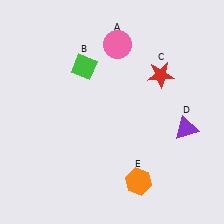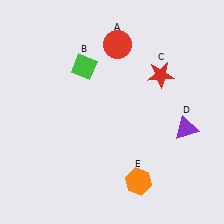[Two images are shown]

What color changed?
The circle (A) changed from pink in Image 1 to red in Image 2.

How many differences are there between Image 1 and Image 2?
There is 1 difference between the two images.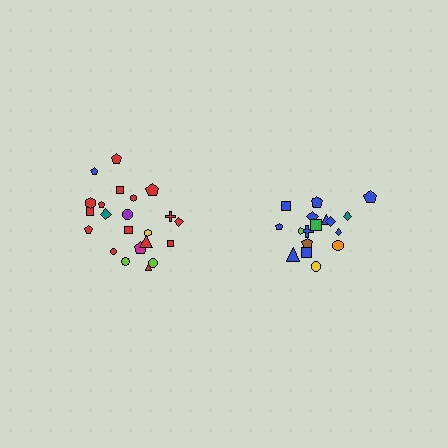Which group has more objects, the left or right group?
The left group.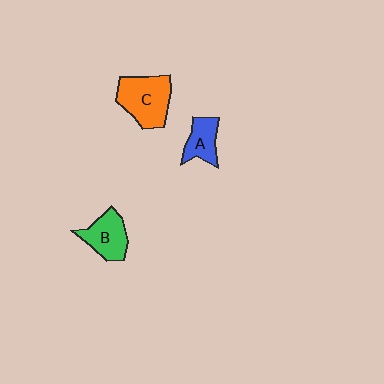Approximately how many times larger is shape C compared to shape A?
Approximately 1.8 times.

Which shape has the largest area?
Shape C (orange).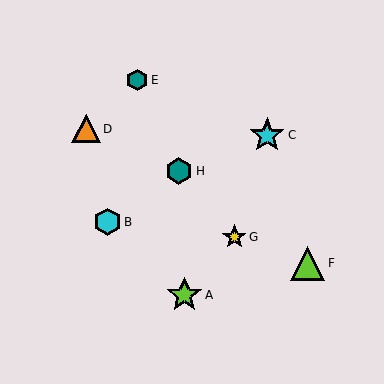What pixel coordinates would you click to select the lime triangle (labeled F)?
Click at (307, 263) to select the lime triangle F.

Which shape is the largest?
The cyan star (labeled C) is the largest.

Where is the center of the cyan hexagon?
The center of the cyan hexagon is at (107, 222).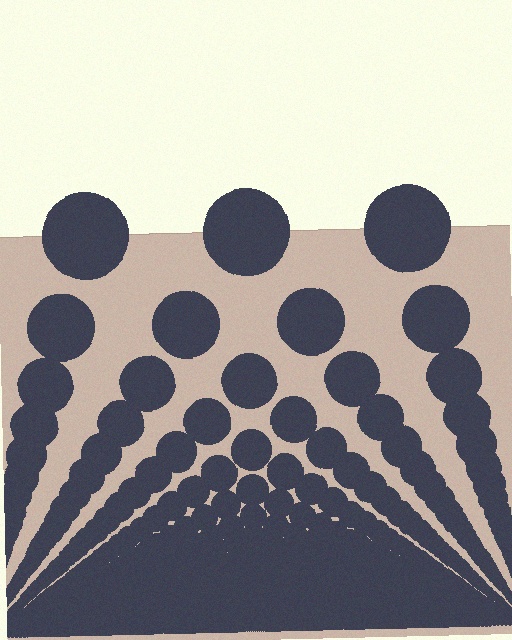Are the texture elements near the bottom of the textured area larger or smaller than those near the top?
Smaller. The gradient is inverted — elements near the bottom are smaller and denser.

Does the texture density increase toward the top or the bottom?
Density increases toward the bottom.